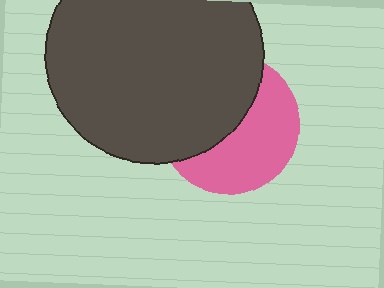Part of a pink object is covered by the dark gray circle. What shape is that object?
It is a circle.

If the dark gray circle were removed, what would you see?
You would see the complete pink circle.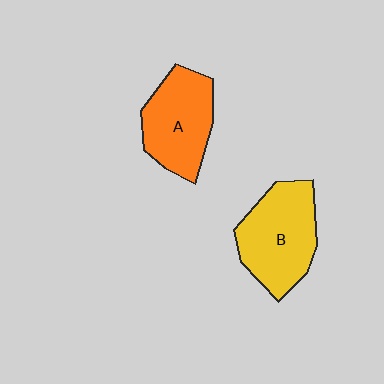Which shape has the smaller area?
Shape A (orange).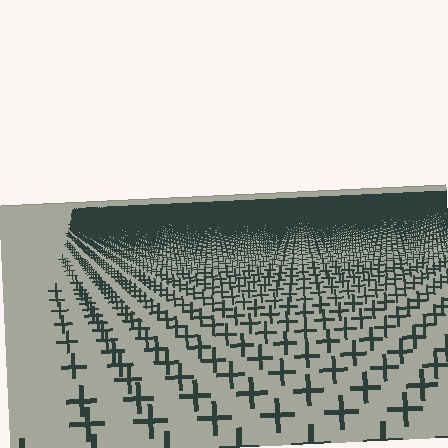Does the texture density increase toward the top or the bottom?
Density increases toward the top.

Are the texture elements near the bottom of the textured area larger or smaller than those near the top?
Larger. Near the bottom, elements are closer to the viewer and appear at a bigger on-screen size.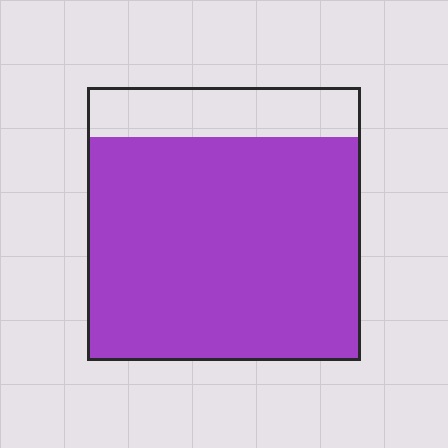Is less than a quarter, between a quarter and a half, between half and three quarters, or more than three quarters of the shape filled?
More than three quarters.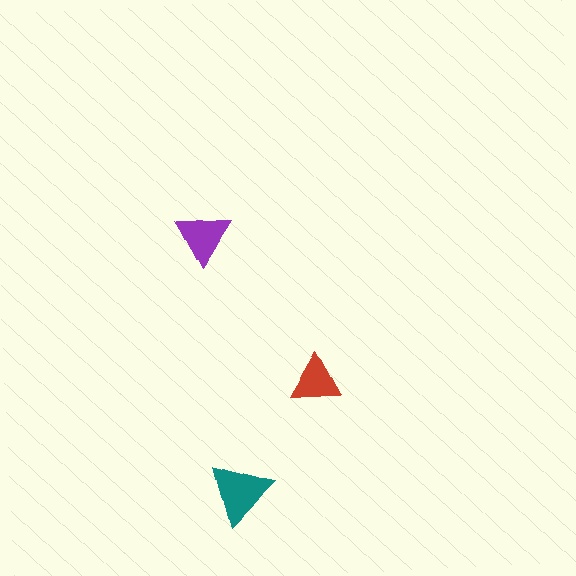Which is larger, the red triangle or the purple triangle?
The purple one.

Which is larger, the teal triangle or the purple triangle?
The teal one.